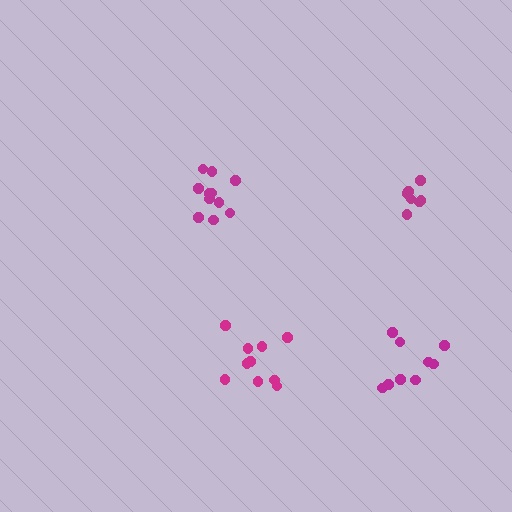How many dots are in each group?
Group 1: 10 dots, Group 2: 11 dots, Group 3: 7 dots, Group 4: 9 dots (37 total).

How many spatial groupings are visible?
There are 4 spatial groupings.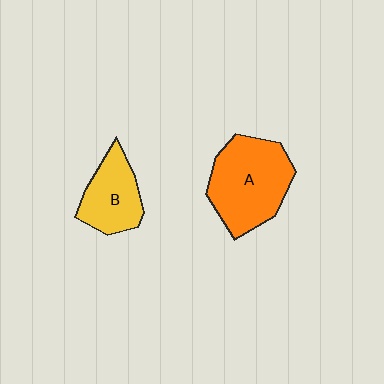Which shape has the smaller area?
Shape B (yellow).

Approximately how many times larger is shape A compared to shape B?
Approximately 1.6 times.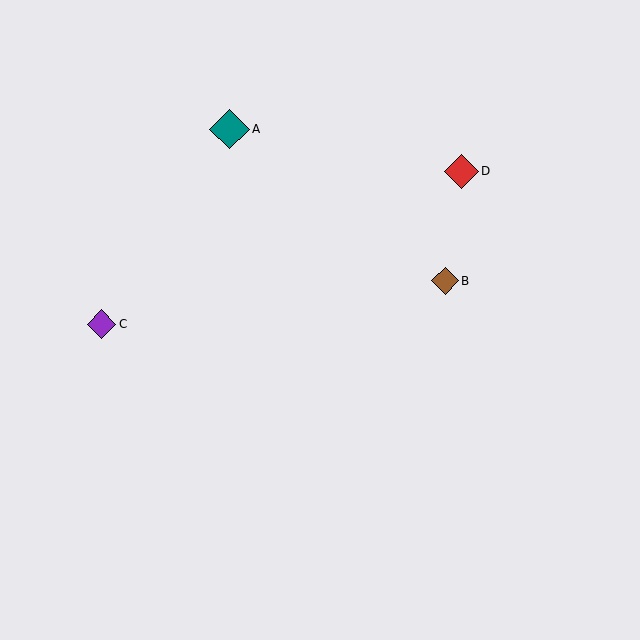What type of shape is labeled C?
Shape C is a purple diamond.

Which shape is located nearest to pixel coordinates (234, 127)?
The teal diamond (labeled A) at (230, 129) is nearest to that location.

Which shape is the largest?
The teal diamond (labeled A) is the largest.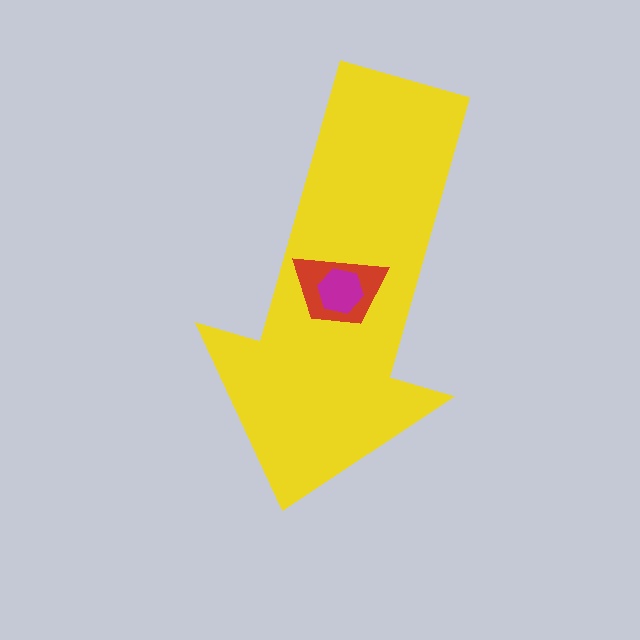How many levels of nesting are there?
3.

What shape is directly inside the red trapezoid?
The magenta hexagon.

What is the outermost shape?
The yellow arrow.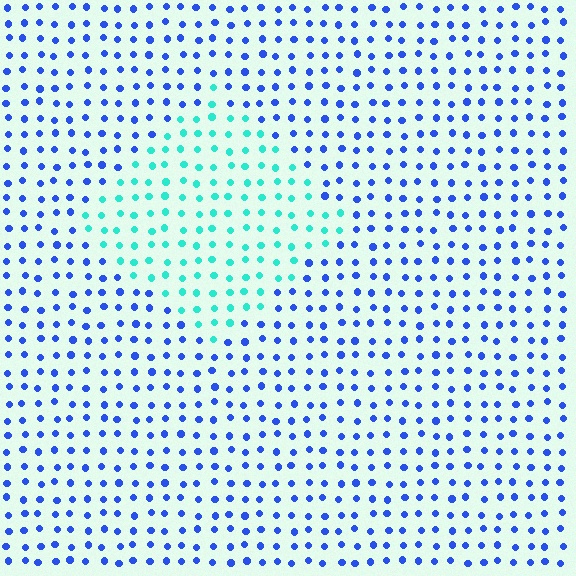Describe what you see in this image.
The image is filled with small blue elements in a uniform arrangement. A diamond-shaped region is visible where the elements are tinted to a slightly different hue, forming a subtle color boundary.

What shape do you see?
I see a diamond.